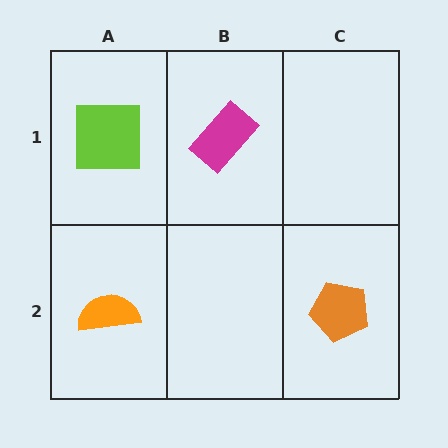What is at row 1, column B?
A magenta rectangle.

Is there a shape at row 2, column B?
No, that cell is empty.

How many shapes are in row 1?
2 shapes.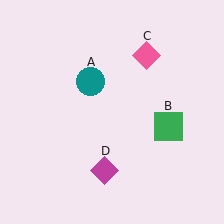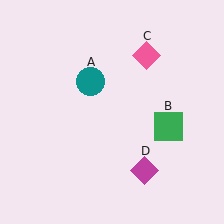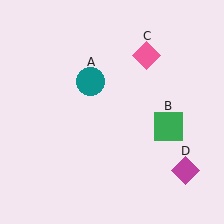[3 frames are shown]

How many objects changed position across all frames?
1 object changed position: magenta diamond (object D).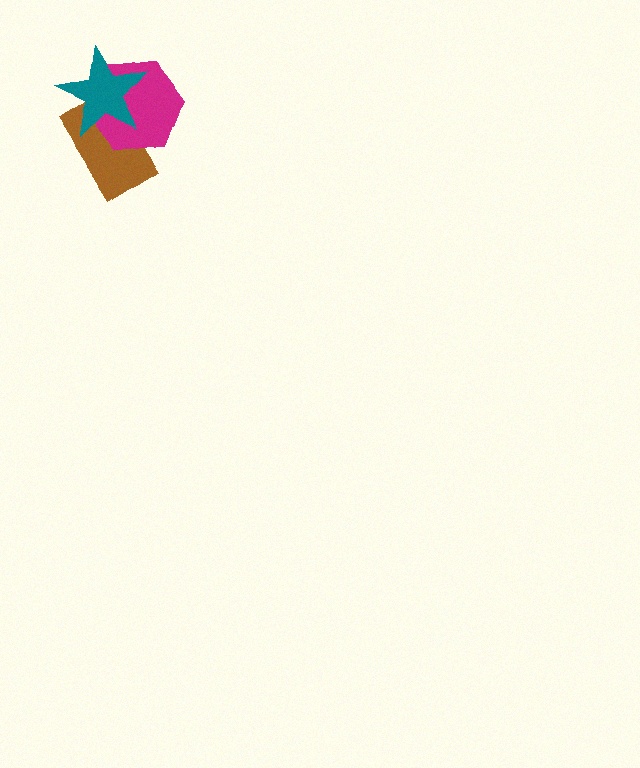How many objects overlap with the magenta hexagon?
2 objects overlap with the magenta hexagon.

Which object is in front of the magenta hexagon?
The teal star is in front of the magenta hexagon.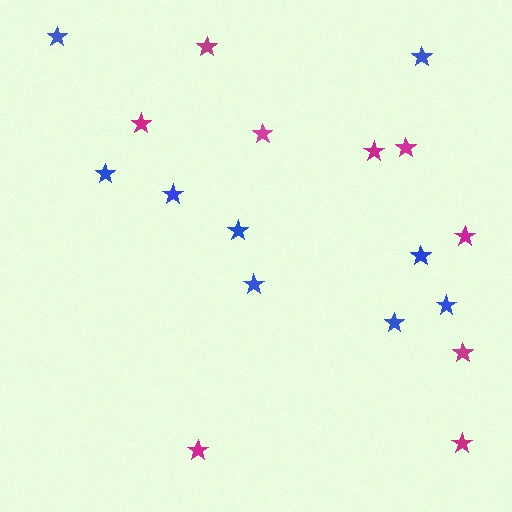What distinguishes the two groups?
There are 2 groups: one group of blue stars (9) and one group of magenta stars (9).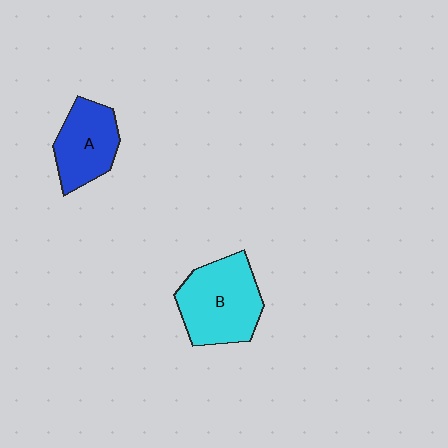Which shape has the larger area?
Shape B (cyan).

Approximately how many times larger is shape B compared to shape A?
Approximately 1.4 times.